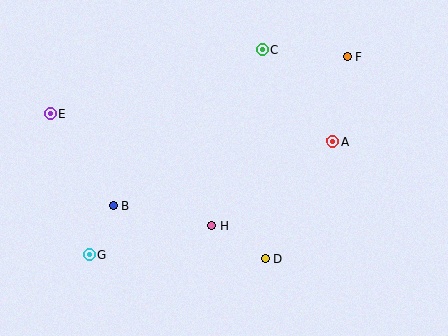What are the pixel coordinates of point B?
Point B is at (114, 205).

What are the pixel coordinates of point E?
Point E is at (50, 113).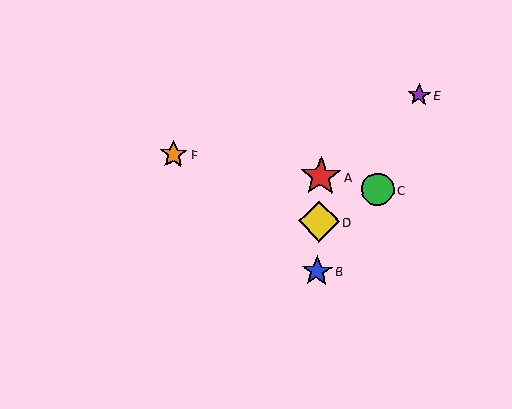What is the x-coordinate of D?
Object D is at x≈319.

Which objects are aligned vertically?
Objects A, B, D are aligned vertically.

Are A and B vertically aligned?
Yes, both are at x≈321.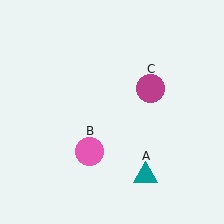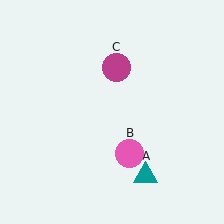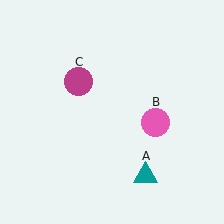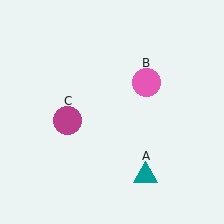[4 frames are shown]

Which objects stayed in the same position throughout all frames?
Teal triangle (object A) remained stationary.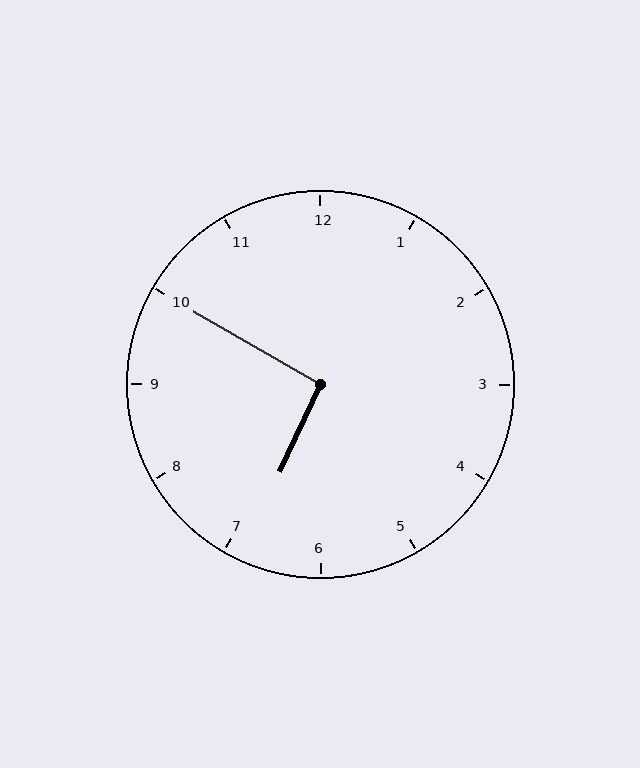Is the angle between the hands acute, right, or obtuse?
It is right.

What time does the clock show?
6:50.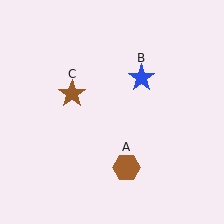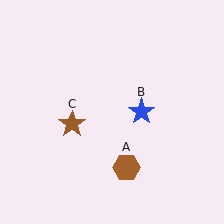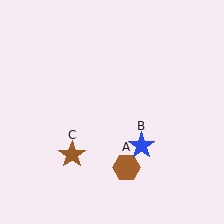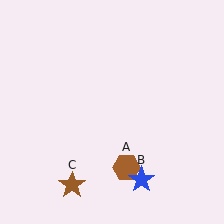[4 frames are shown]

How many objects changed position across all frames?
2 objects changed position: blue star (object B), brown star (object C).